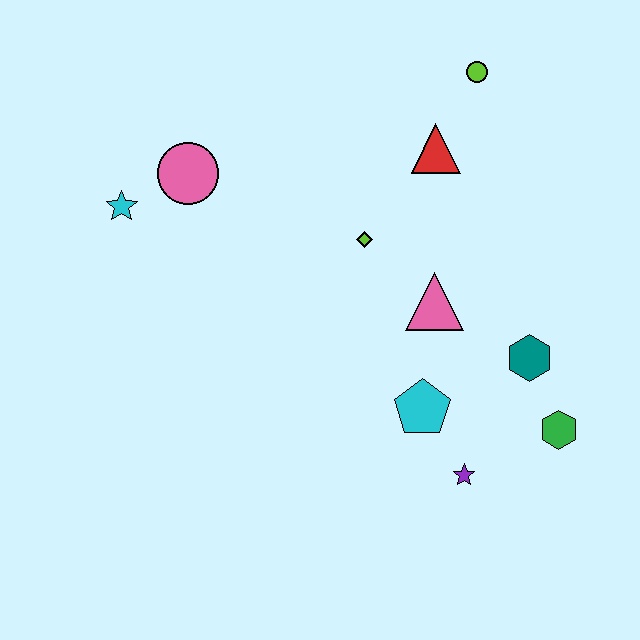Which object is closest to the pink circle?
The cyan star is closest to the pink circle.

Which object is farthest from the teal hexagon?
The cyan star is farthest from the teal hexagon.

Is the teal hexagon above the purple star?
Yes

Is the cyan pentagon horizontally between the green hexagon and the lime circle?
No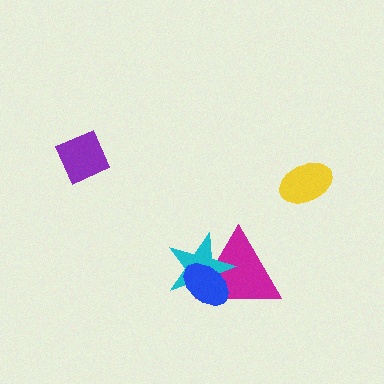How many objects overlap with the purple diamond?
0 objects overlap with the purple diamond.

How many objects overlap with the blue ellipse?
2 objects overlap with the blue ellipse.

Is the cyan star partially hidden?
Yes, it is partially covered by another shape.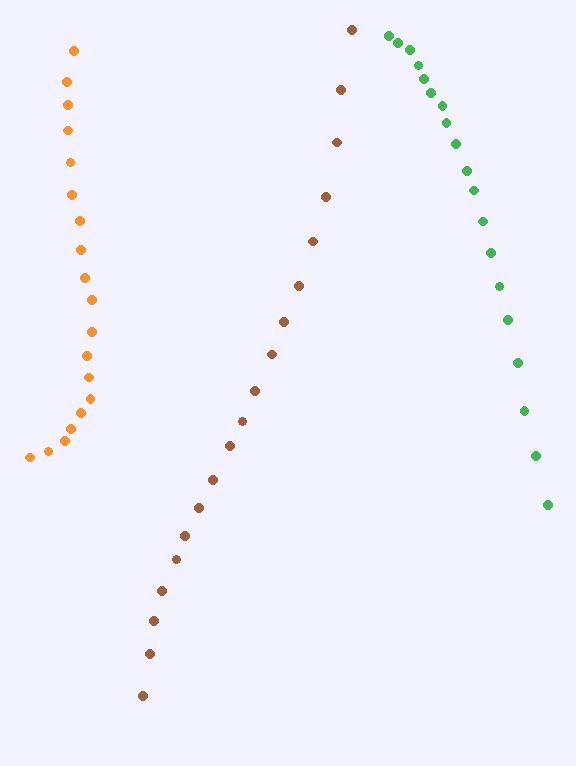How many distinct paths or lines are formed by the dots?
There are 3 distinct paths.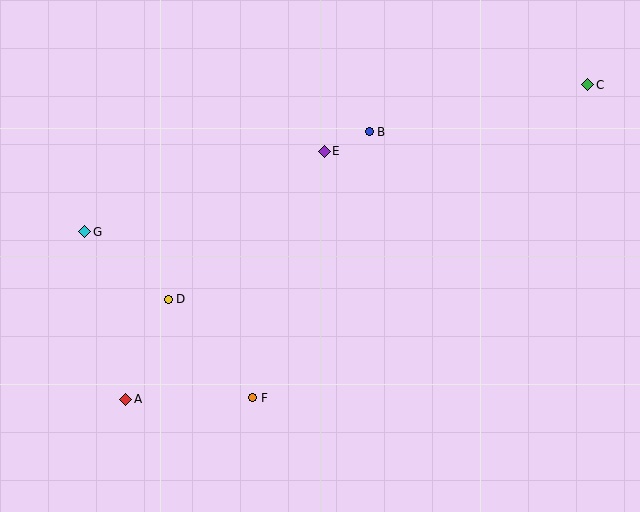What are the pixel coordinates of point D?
Point D is at (168, 299).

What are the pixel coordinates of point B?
Point B is at (369, 132).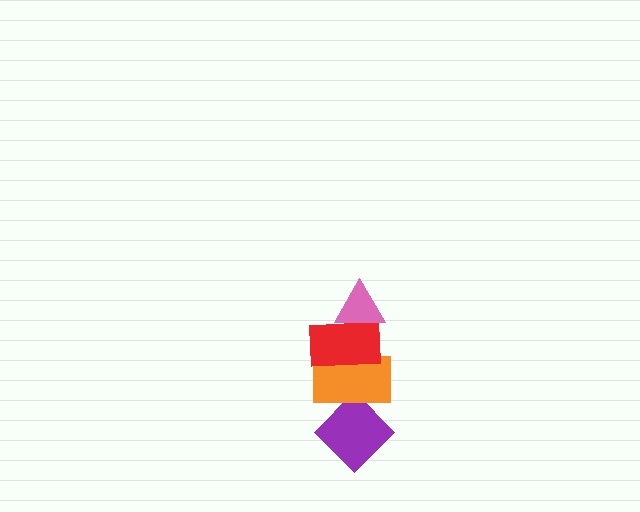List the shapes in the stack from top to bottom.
From top to bottom: the pink triangle, the red rectangle, the orange rectangle, the purple diamond.